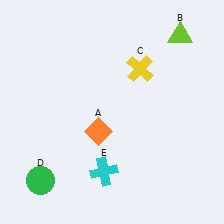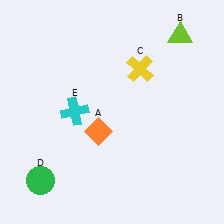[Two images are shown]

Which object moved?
The cyan cross (E) moved up.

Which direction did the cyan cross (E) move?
The cyan cross (E) moved up.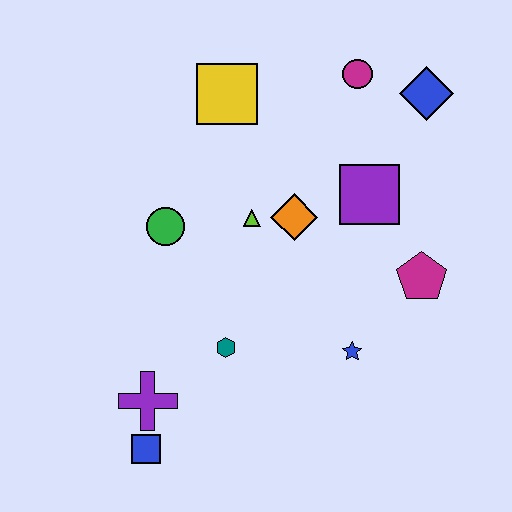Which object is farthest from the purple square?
The blue square is farthest from the purple square.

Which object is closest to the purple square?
The orange diamond is closest to the purple square.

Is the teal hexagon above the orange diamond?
No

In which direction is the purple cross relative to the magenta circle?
The purple cross is below the magenta circle.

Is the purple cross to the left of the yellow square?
Yes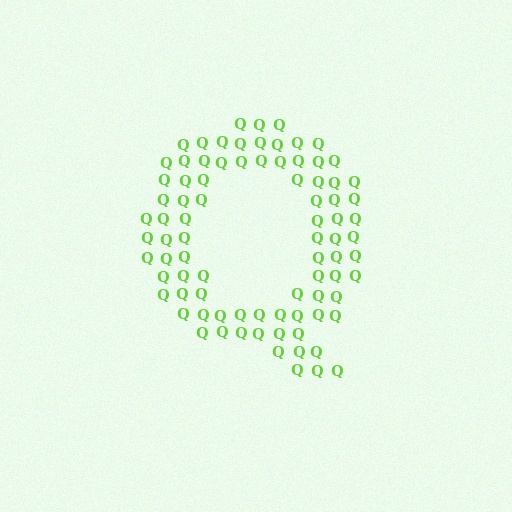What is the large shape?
The large shape is the letter Q.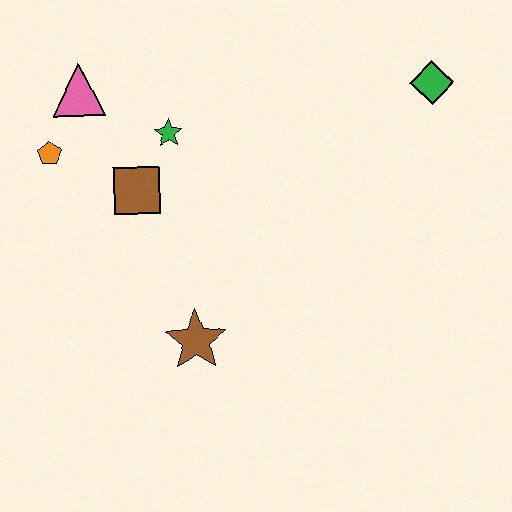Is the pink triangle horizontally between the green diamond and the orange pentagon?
Yes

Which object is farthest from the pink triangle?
The green diamond is farthest from the pink triangle.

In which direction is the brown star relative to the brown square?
The brown star is below the brown square.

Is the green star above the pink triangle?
No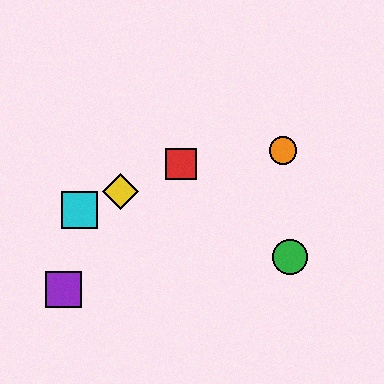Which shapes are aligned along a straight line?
The red square, the blue circle, the yellow diamond, the cyan square are aligned along a straight line.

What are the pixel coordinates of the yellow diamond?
The yellow diamond is at (121, 191).